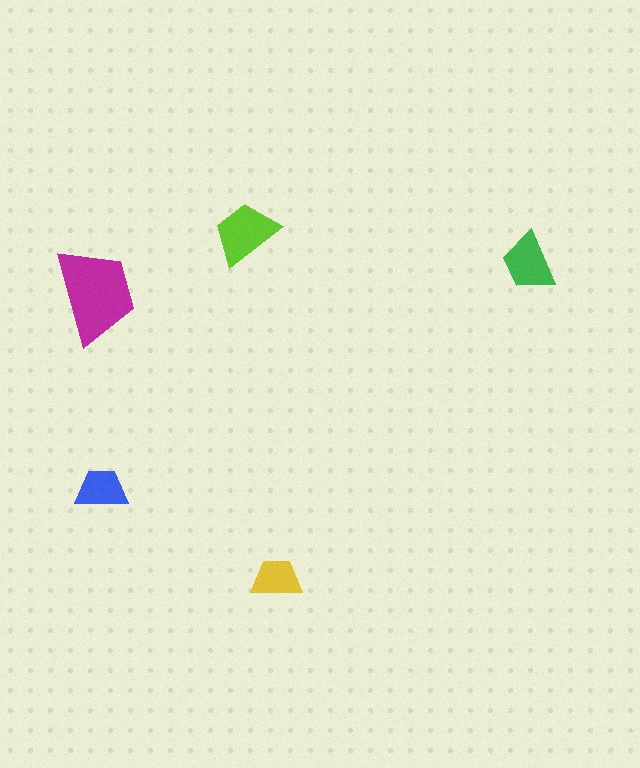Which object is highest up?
The lime trapezoid is topmost.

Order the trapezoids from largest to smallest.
the magenta one, the lime one, the green one, the blue one, the yellow one.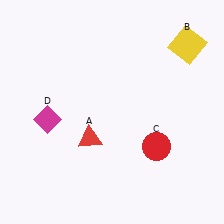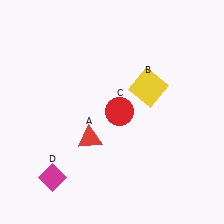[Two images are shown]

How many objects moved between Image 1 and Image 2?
3 objects moved between the two images.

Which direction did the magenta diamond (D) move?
The magenta diamond (D) moved down.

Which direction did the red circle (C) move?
The red circle (C) moved left.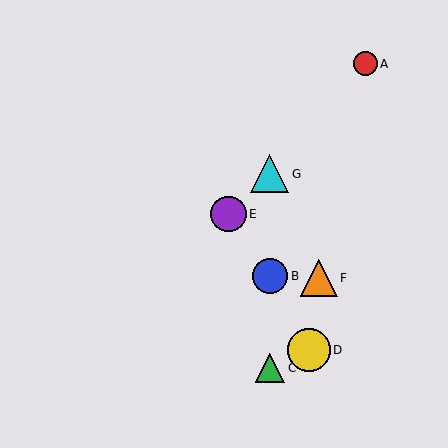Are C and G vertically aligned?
Yes, both are at x≈270.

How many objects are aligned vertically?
3 objects (B, C, G) are aligned vertically.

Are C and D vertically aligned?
No, C is at x≈270 and D is at x≈309.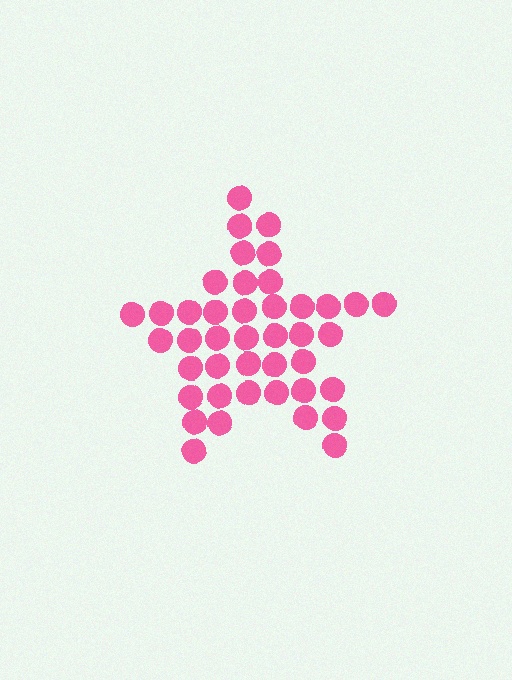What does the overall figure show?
The overall figure shows a star.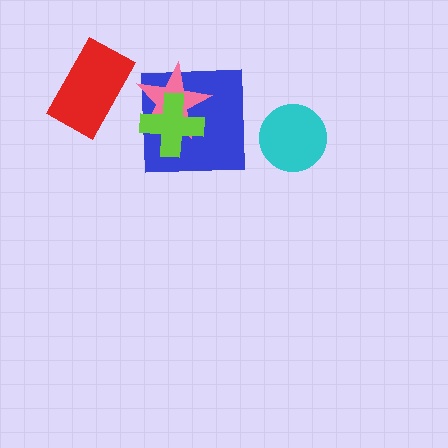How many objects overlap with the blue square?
2 objects overlap with the blue square.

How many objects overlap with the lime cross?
2 objects overlap with the lime cross.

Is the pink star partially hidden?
Yes, it is partially covered by another shape.